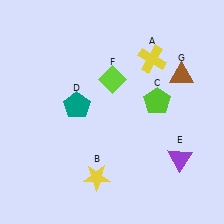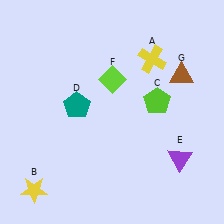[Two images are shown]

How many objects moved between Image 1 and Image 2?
1 object moved between the two images.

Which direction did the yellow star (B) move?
The yellow star (B) moved left.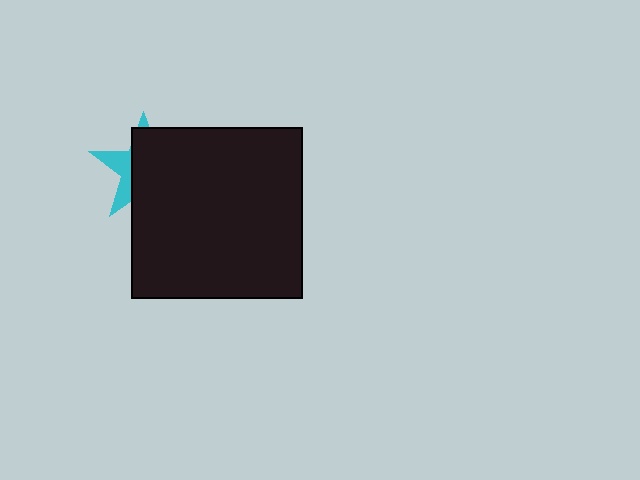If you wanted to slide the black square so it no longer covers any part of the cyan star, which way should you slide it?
Slide it right — that is the most direct way to separate the two shapes.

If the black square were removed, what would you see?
You would see the complete cyan star.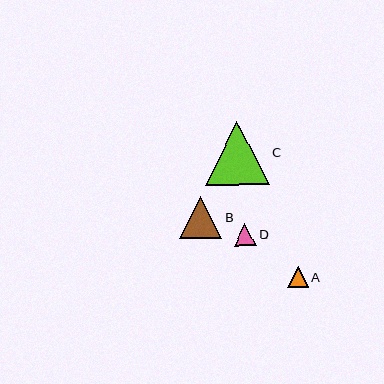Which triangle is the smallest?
Triangle A is the smallest with a size of approximately 20 pixels.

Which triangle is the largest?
Triangle C is the largest with a size of approximately 64 pixels.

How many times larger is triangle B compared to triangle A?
Triangle B is approximately 2.1 times the size of triangle A.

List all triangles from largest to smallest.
From largest to smallest: C, B, D, A.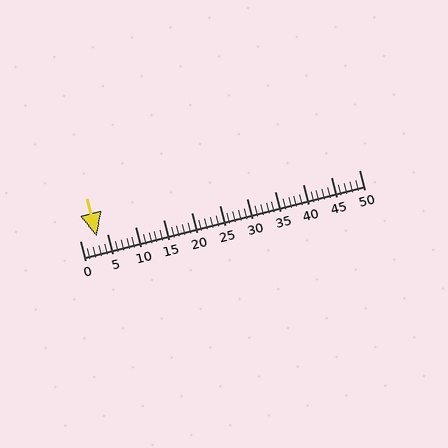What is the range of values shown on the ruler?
The ruler shows values from 0 to 50.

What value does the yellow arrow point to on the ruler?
The yellow arrow points to approximately 3.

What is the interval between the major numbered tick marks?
The major tick marks are spaced 5 units apart.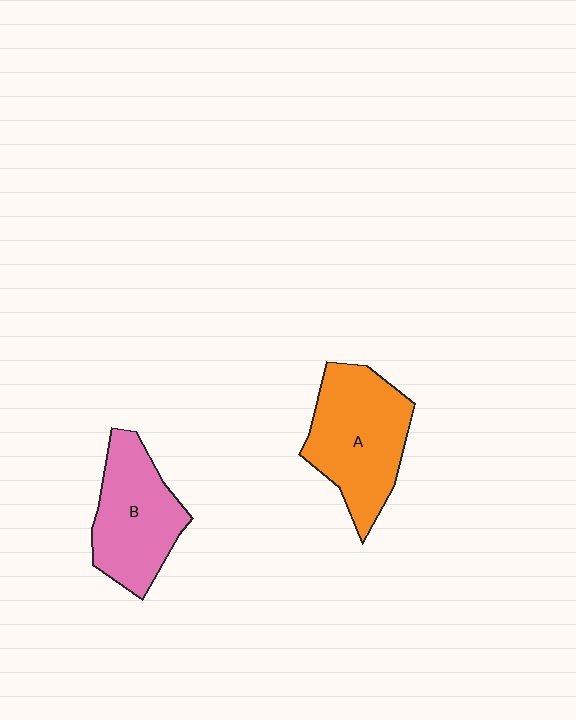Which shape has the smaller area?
Shape B (pink).